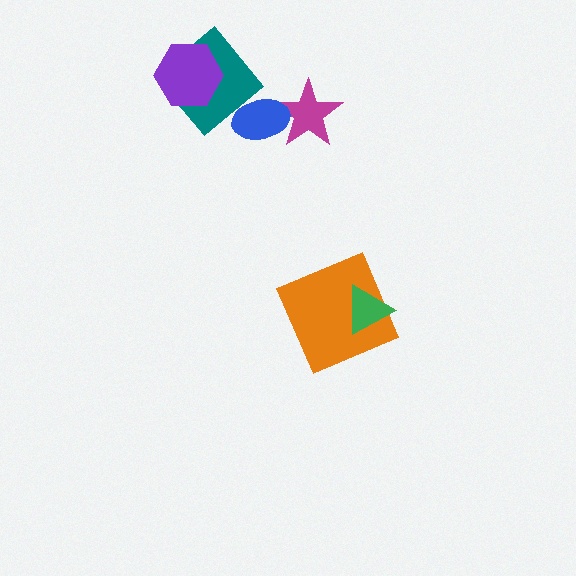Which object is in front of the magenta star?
The blue ellipse is in front of the magenta star.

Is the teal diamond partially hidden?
Yes, it is partially covered by another shape.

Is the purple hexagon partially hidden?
No, no other shape covers it.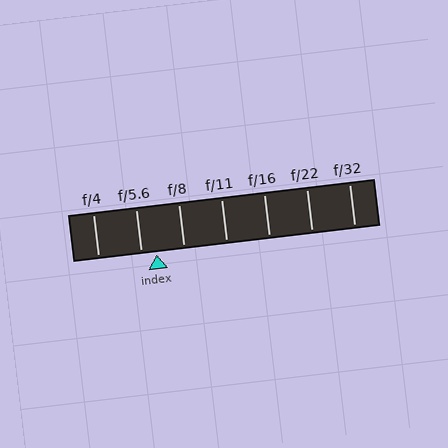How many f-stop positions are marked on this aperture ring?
There are 7 f-stop positions marked.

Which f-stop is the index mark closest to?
The index mark is closest to f/5.6.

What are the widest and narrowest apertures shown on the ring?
The widest aperture shown is f/4 and the narrowest is f/32.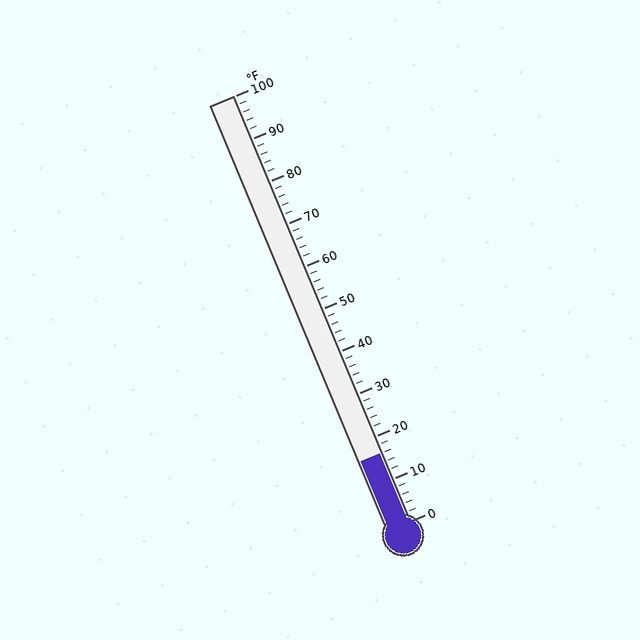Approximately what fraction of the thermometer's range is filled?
The thermometer is filled to approximately 15% of its range.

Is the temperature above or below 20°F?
The temperature is below 20°F.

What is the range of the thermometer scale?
The thermometer scale ranges from 0°F to 100°F.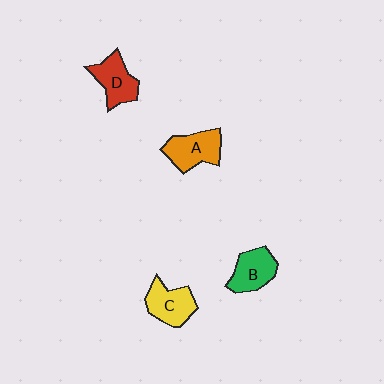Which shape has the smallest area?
Shape B (green).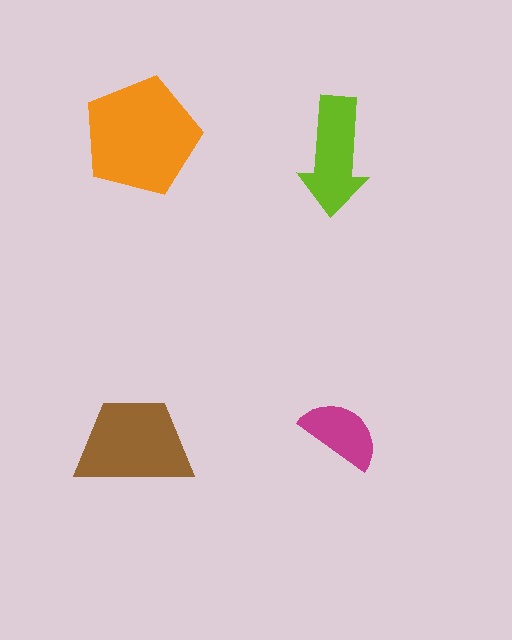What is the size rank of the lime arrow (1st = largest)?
3rd.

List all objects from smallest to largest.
The magenta semicircle, the lime arrow, the brown trapezoid, the orange pentagon.